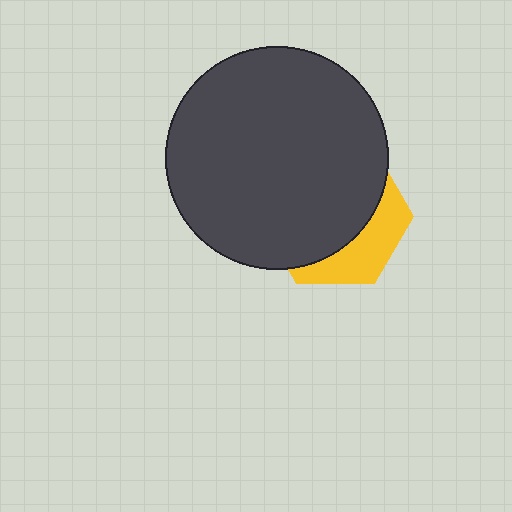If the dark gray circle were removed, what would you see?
You would see the complete yellow hexagon.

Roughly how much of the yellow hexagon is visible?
A small part of it is visible (roughly 31%).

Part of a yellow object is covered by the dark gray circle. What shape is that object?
It is a hexagon.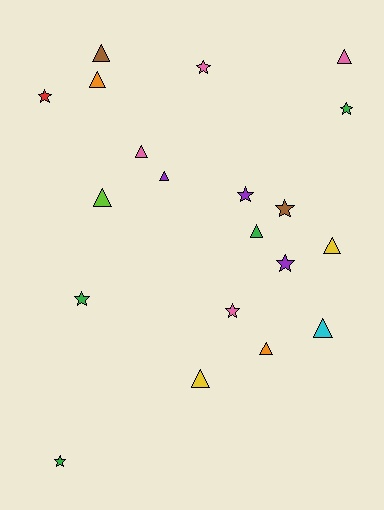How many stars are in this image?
There are 9 stars.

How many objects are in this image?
There are 20 objects.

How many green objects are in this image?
There are 4 green objects.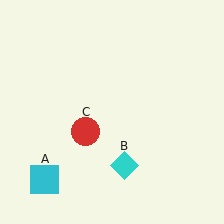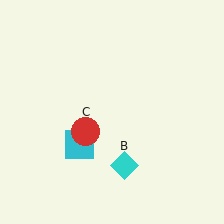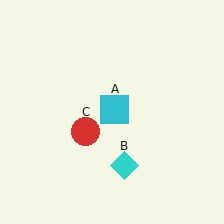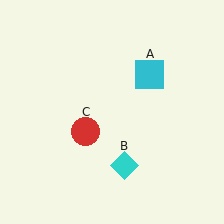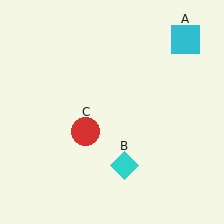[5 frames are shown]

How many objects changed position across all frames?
1 object changed position: cyan square (object A).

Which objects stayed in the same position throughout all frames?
Cyan diamond (object B) and red circle (object C) remained stationary.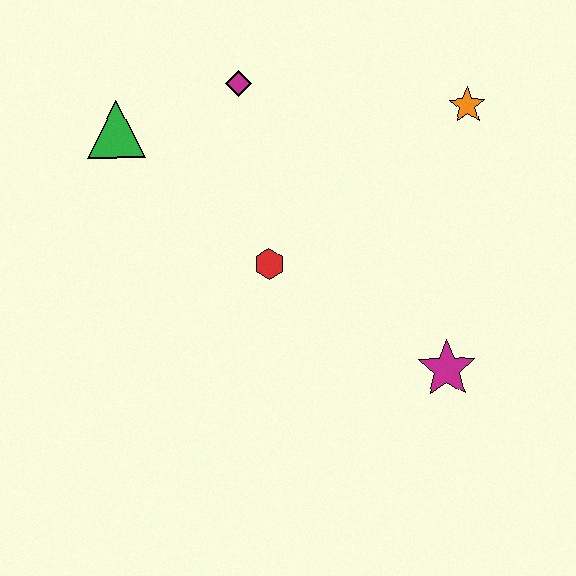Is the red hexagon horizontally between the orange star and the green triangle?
Yes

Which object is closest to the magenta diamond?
The green triangle is closest to the magenta diamond.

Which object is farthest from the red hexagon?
The orange star is farthest from the red hexagon.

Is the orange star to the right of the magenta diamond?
Yes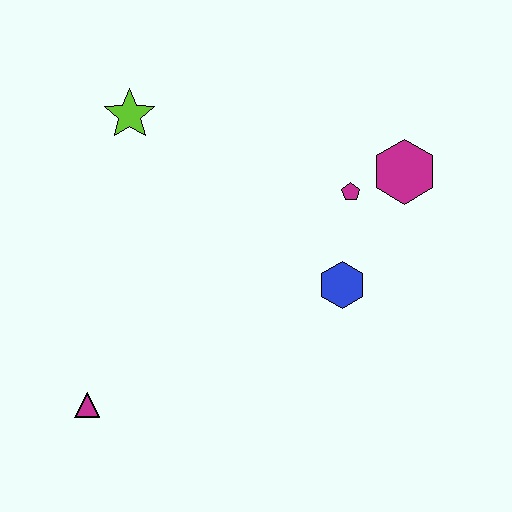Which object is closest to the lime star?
The magenta pentagon is closest to the lime star.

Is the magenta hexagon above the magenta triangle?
Yes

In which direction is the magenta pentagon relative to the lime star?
The magenta pentagon is to the right of the lime star.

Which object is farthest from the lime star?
The magenta triangle is farthest from the lime star.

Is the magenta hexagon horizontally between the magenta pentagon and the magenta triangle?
No